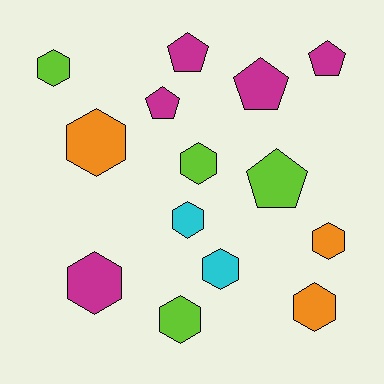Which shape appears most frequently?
Hexagon, with 9 objects.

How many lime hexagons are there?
There are 3 lime hexagons.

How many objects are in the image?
There are 14 objects.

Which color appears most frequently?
Magenta, with 5 objects.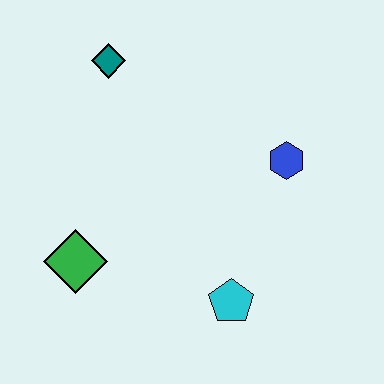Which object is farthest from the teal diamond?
The cyan pentagon is farthest from the teal diamond.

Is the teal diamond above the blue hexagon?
Yes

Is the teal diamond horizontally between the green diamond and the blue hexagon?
Yes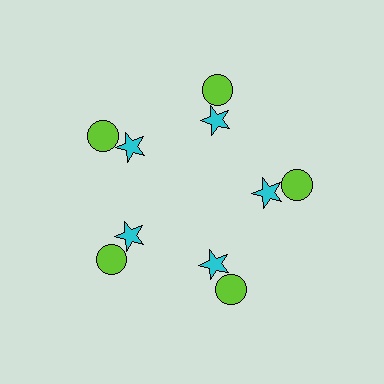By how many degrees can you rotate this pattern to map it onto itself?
The pattern maps onto itself every 72 degrees of rotation.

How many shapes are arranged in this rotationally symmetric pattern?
There are 10 shapes, arranged in 5 groups of 2.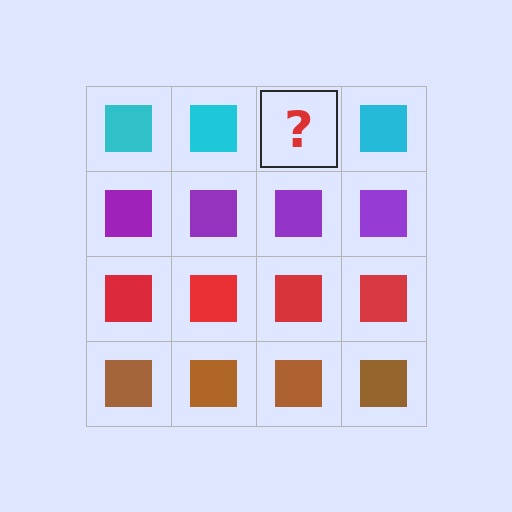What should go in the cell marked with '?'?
The missing cell should contain a cyan square.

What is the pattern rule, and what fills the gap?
The rule is that each row has a consistent color. The gap should be filled with a cyan square.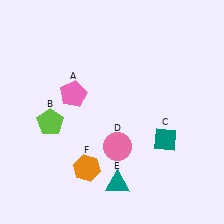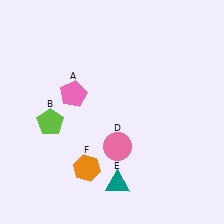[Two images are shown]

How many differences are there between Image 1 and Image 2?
There is 1 difference between the two images.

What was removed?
The teal diamond (C) was removed in Image 2.